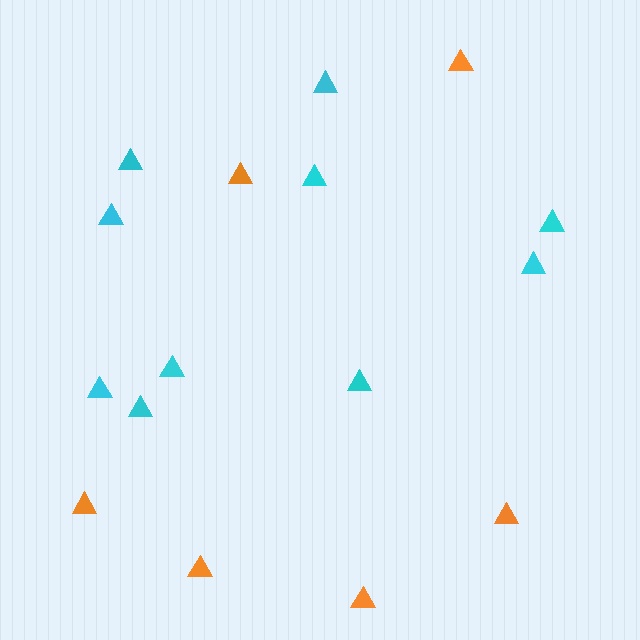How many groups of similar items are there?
There are 2 groups: one group of cyan triangles (10) and one group of orange triangles (6).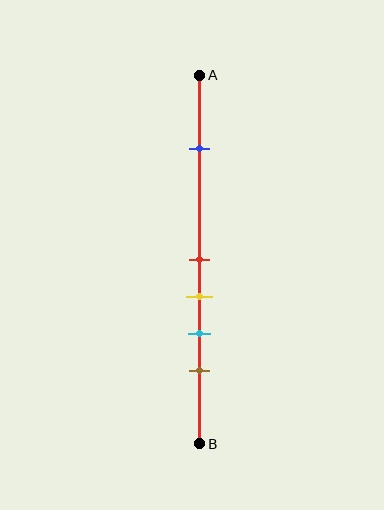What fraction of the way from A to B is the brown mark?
The brown mark is approximately 80% (0.8) of the way from A to B.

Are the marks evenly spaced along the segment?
No, the marks are not evenly spaced.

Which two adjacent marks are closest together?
The red and yellow marks are the closest adjacent pair.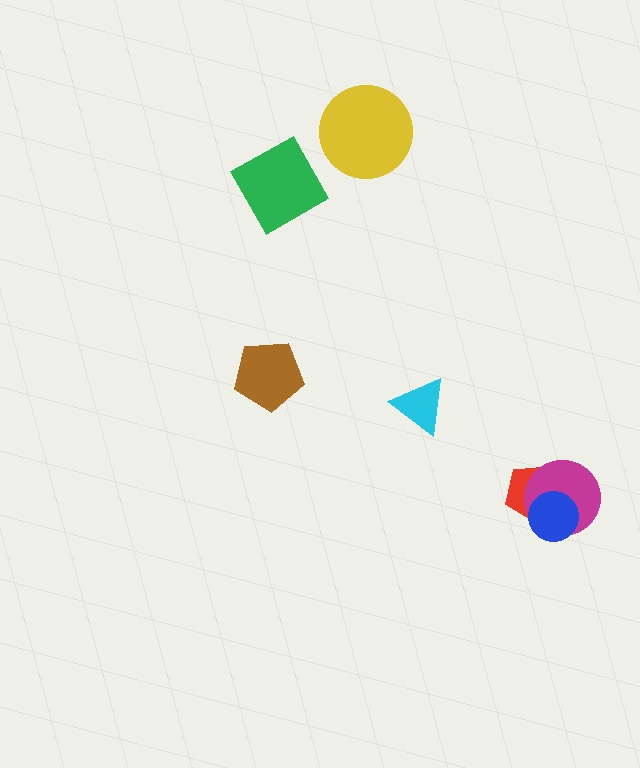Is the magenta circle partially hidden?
Yes, it is partially covered by another shape.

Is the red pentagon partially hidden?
Yes, it is partially covered by another shape.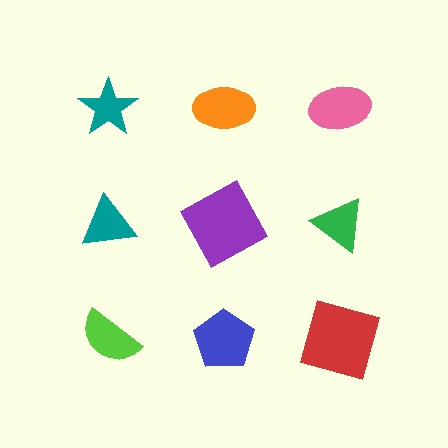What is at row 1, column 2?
An orange ellipse.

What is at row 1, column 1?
A teal star.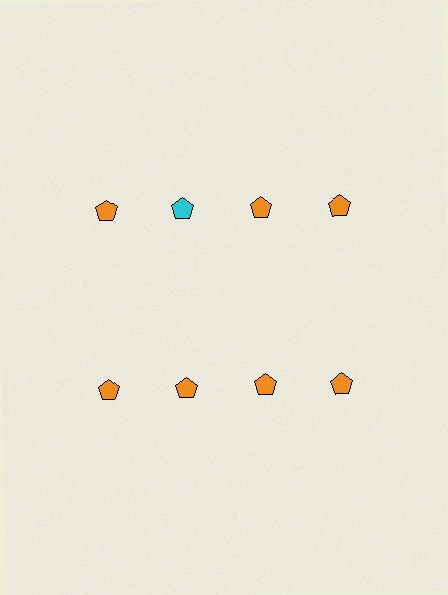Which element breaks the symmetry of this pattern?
The cyan pentagon in the top row, second from left column breaks the symmetry. All other shapes are orange pentagons.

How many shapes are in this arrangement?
There are 8 shapes arranged in a grid pattern.